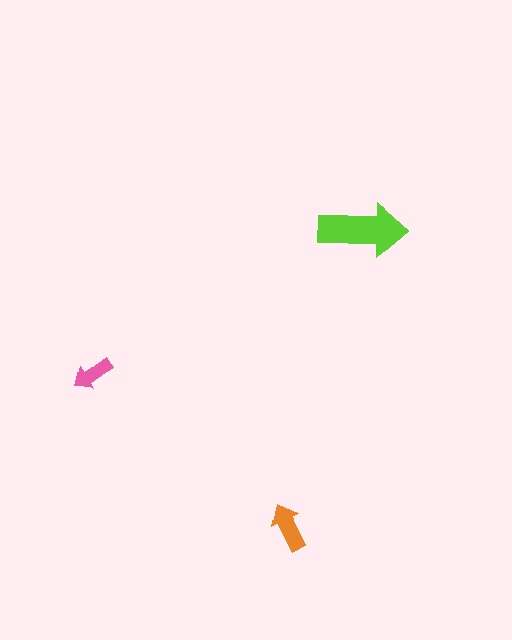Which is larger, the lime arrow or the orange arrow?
The lime one.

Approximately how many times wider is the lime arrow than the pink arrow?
About 2 times wider.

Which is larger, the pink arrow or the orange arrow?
The orange one.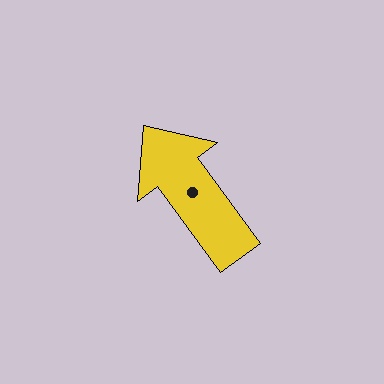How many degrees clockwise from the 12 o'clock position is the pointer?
Approximately 324 degrees.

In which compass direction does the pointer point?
Northwest.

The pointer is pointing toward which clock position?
Roughly 11 o'clock.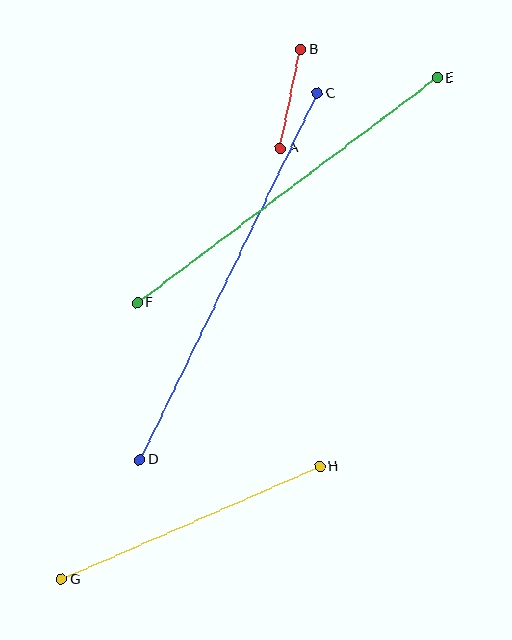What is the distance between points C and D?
The distance is approximately 407 pixels.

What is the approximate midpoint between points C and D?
The midpoint is at approximately (228, 277) pixels.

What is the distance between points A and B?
The distance is approximately 101 pixels.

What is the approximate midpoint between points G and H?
The midpoint is at approximately (191, 523) pixels.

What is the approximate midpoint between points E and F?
The midpoint is at approximately (287, 190) pixels.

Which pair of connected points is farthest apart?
Points C and D are farthest apart.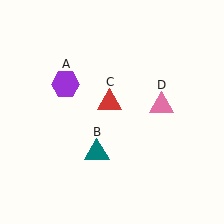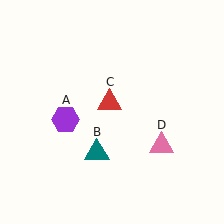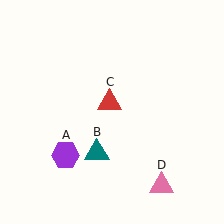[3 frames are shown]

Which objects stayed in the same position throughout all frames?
Teal triangle (object B) and red triangle (object C) remained stationary.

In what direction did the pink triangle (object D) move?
The pink triangle (object D) moved down.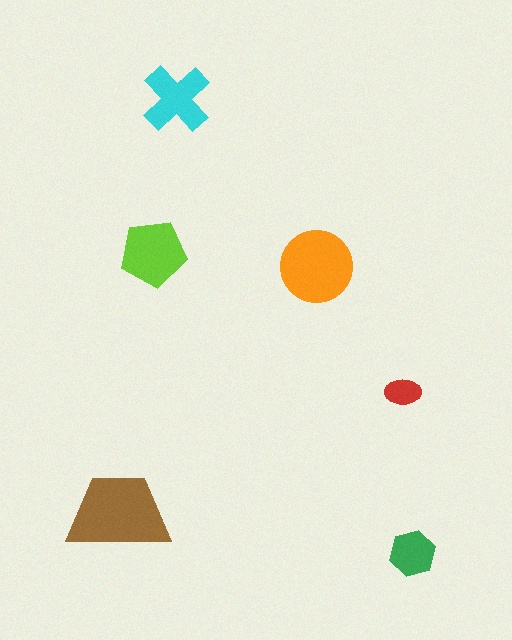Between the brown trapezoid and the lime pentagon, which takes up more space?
The brown trapezoid.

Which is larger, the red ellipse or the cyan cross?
The cyan cross.